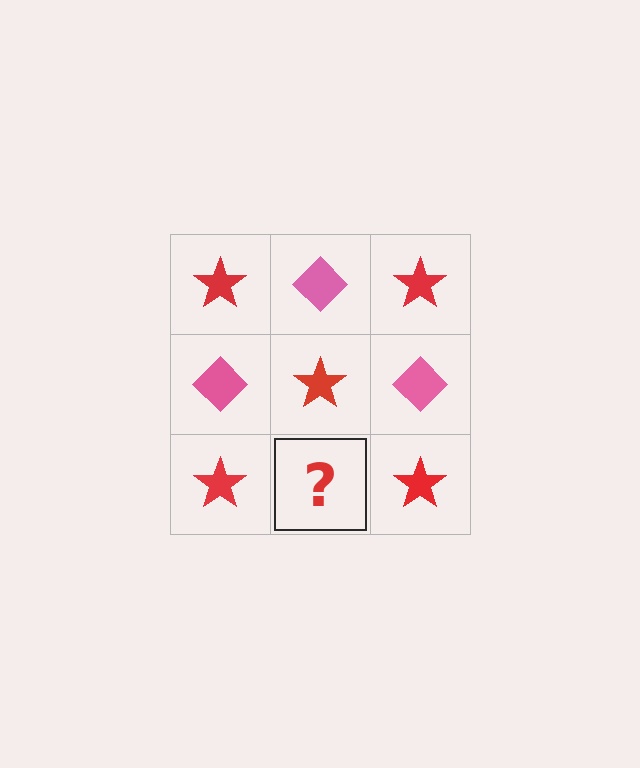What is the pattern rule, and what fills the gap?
The rule is that it alternates red star and pink diamond in a checkerboard pattern. The gap should be filled with a pink diamond.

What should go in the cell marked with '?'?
The missing cell should contain a pink diamond.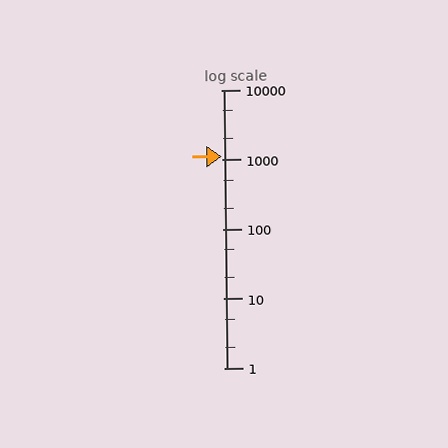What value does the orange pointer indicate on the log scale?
The pointer indicates approximately 1100.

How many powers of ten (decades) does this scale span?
The scale spans 4 decades, from 1 to 10000.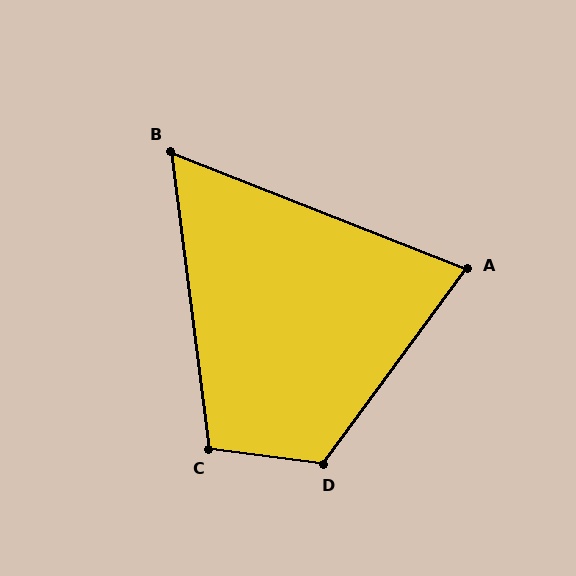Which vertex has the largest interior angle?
D, at approximately 119 degrees.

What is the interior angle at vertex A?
Approximately 75 degrees (acute).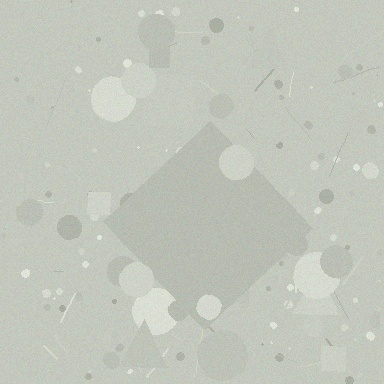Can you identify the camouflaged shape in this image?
The camouflaged shape is a diamond.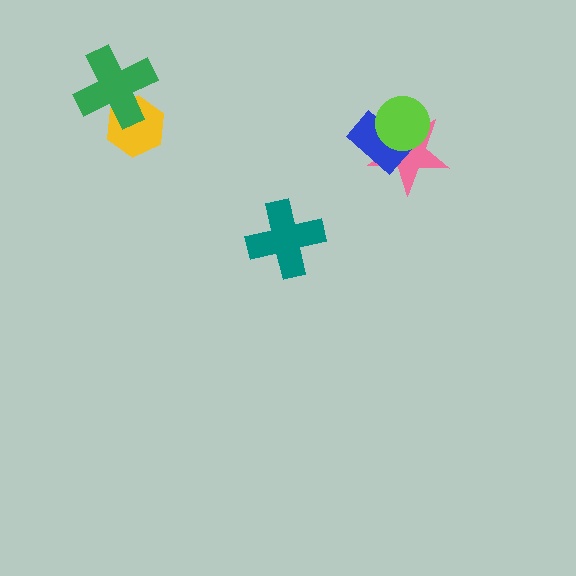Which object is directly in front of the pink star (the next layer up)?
The blue rectangle is directly in front of the pink star.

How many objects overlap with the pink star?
2 objects overlap with the pink star.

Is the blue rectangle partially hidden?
Yes, it is partially covered by another shape.